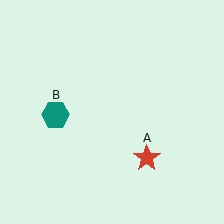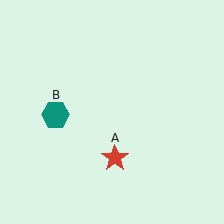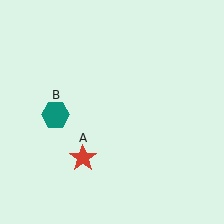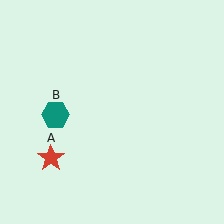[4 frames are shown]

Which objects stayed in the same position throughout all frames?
Teal hexagon (object B) remained stationary.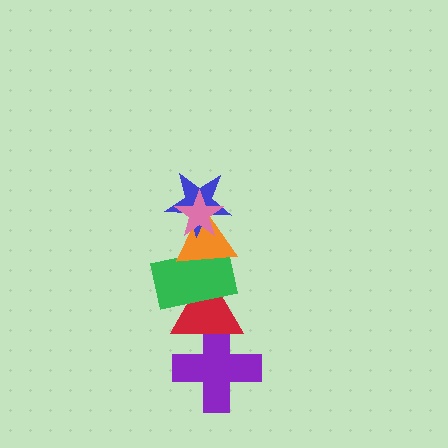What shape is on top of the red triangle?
The green rectangle is on top of the red triangle.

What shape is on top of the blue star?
The pink star is on top of the blue star.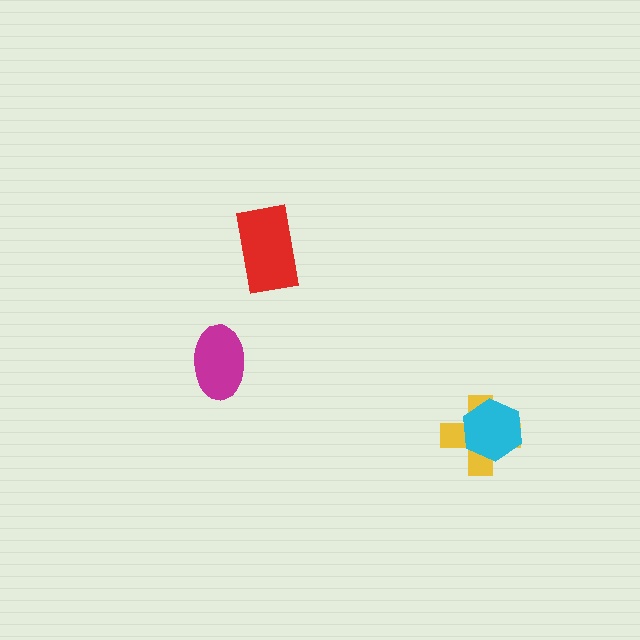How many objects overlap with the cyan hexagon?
1 object overlaps with the cyan hexagon.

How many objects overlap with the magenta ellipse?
0 objects overlap with the magenta ellipse.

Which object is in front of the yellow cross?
The cyan hexagon is in front of the yellow cross.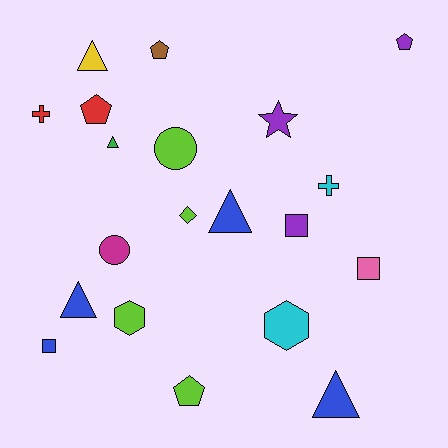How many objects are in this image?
There are 20 objects.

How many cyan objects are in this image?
There are 2 cyan objects.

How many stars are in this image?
There is 1 star.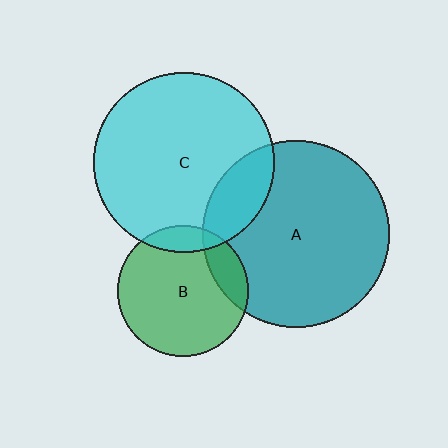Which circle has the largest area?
Circle A (teal).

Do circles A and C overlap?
Yes.